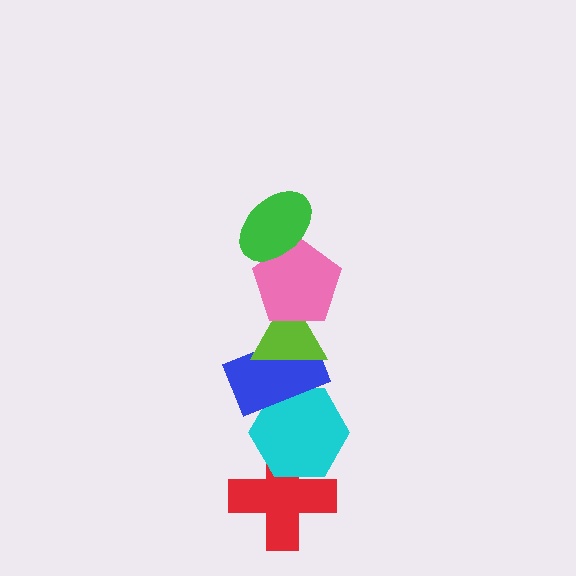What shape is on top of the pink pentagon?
The green ellipse is on top of the pink pentagon.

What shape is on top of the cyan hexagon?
The blue rectangle is on top of the cyan hexagon.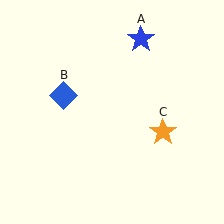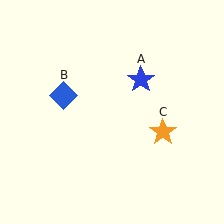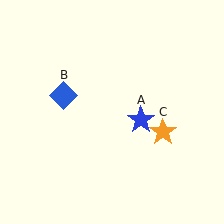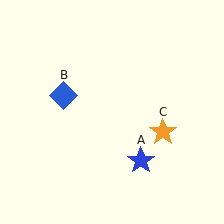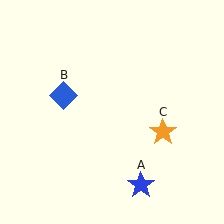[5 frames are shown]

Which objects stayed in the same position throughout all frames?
Blue diamond (object B) and orange star (object C) remained stationary.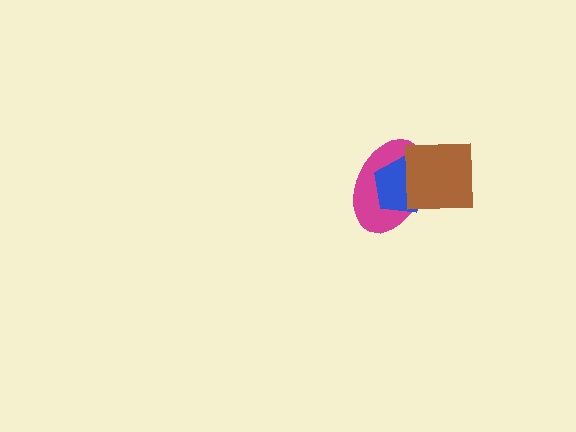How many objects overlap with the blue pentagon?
2 objects overlap with the blue pentagon.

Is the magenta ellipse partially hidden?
Yes, it is partially covered by another shape.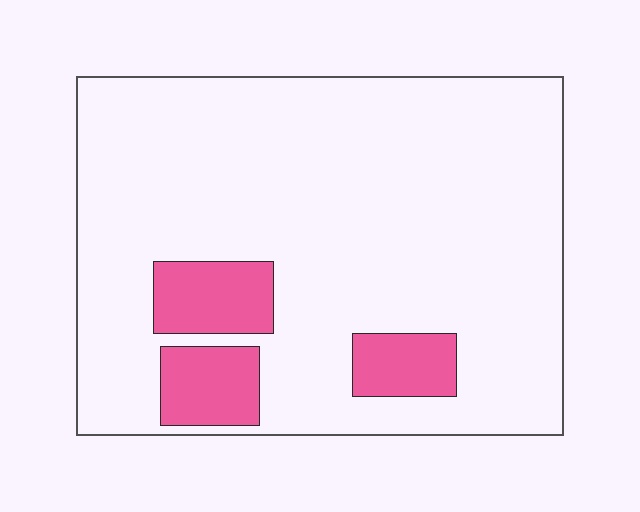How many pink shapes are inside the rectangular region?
3.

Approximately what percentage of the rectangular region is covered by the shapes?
Approximately 15%.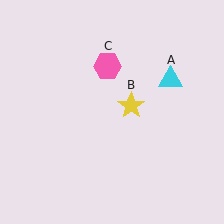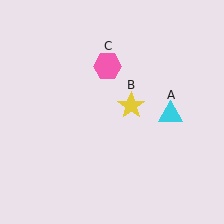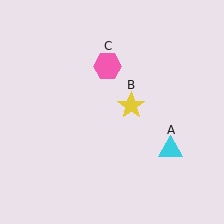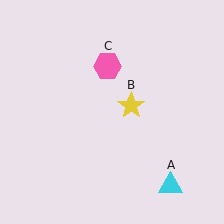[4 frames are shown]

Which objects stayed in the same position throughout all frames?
Yellow star (object B) and pink hexagon (object C) remained stationary.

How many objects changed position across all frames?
1 object changed position: cyan triangle (object A).